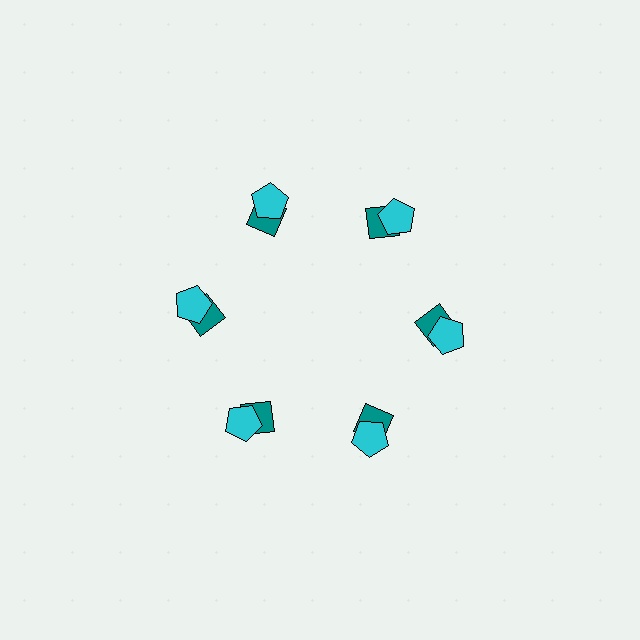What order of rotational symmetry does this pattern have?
This pattern has 6-fold rotational symmetry.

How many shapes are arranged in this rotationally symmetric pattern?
There are 12 shapes, arranged in 6 groups of 2.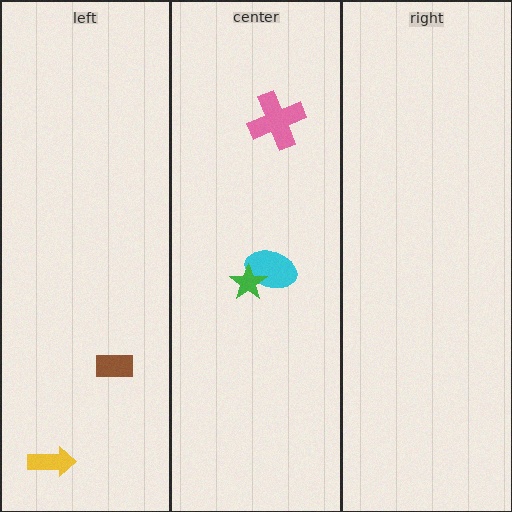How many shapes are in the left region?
2.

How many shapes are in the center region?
3.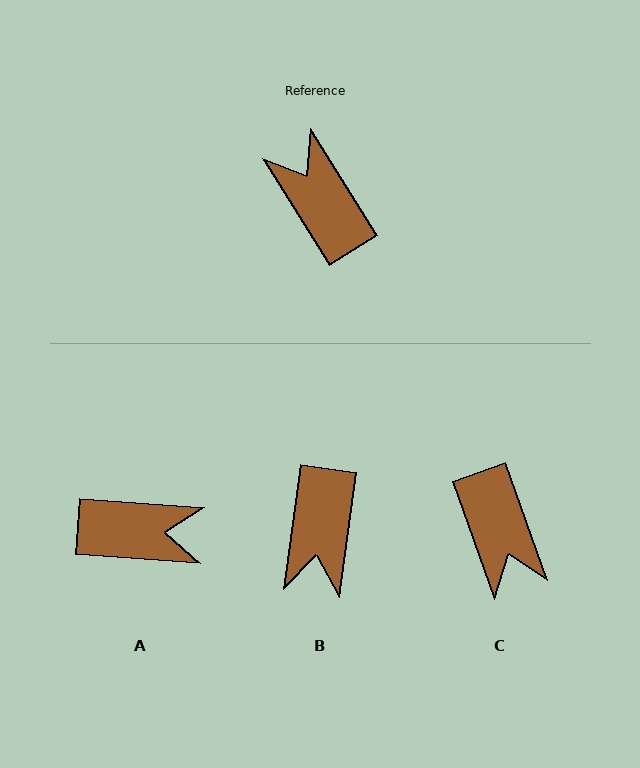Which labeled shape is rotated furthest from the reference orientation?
C, about 168 degrees away.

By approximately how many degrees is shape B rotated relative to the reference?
Approximately 140 degrees counter-clockwise.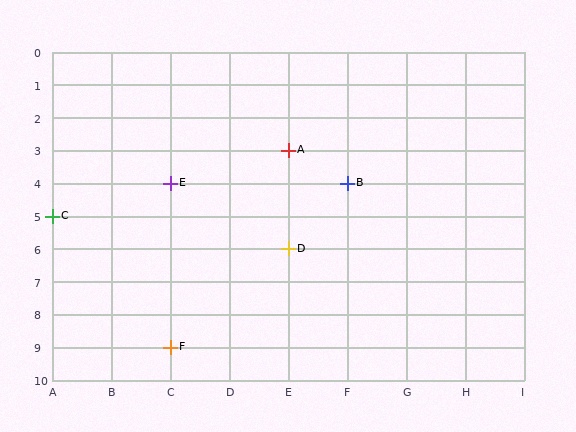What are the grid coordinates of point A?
Point A is at grid coordinates (E, 3).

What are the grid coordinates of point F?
Point F is at grid coordinates (C, 9).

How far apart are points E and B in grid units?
Points E and B are 3 columns apart.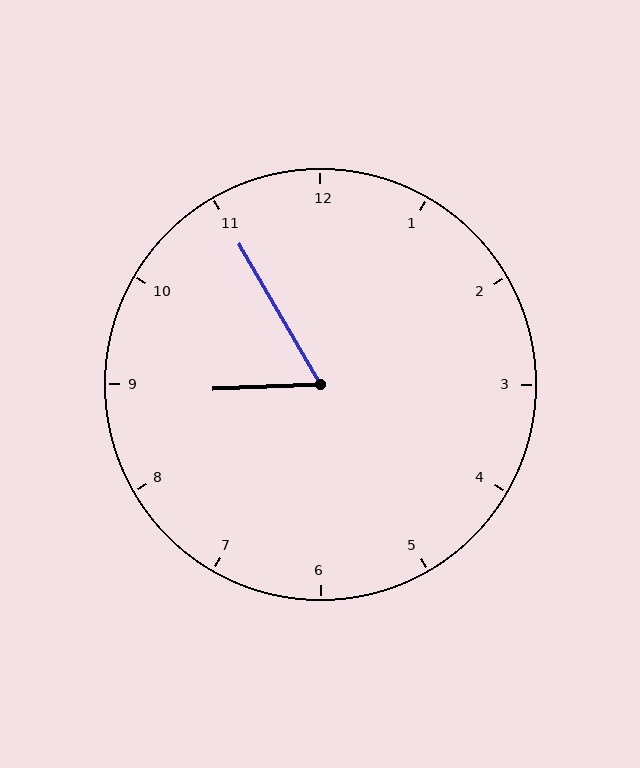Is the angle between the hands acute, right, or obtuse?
It is acute.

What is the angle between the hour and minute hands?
Approximately 62 degrees.